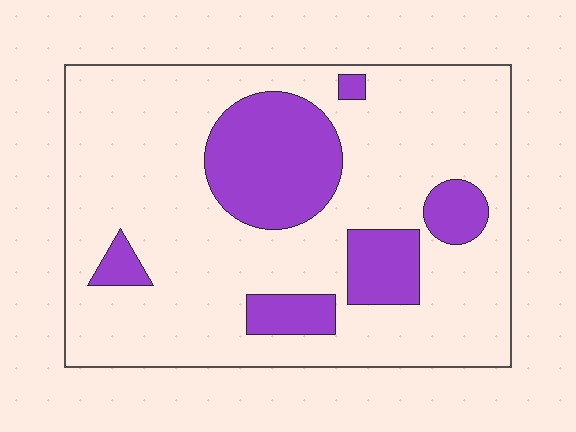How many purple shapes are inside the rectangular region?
6.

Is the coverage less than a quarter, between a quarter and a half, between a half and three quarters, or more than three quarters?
Less than a quarter.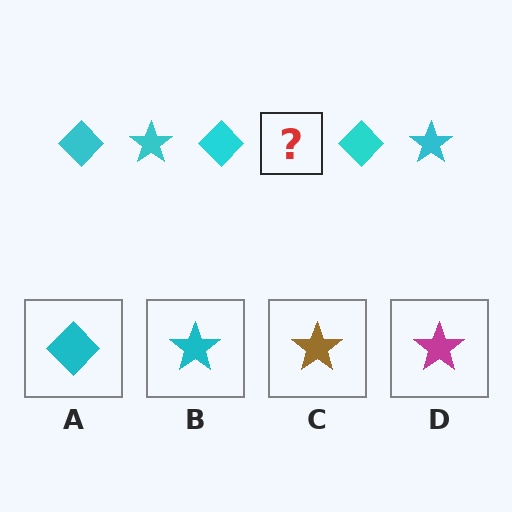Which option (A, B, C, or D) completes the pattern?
B.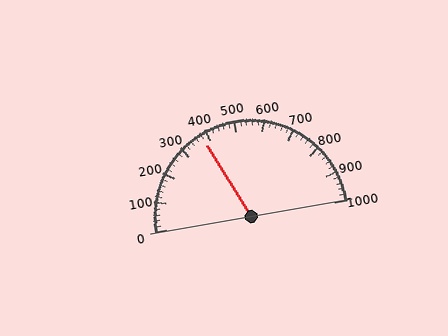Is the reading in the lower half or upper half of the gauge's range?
The reading is in the lower half of the range (0 to 1000).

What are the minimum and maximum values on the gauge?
The gauge ranges from 0 to 1000.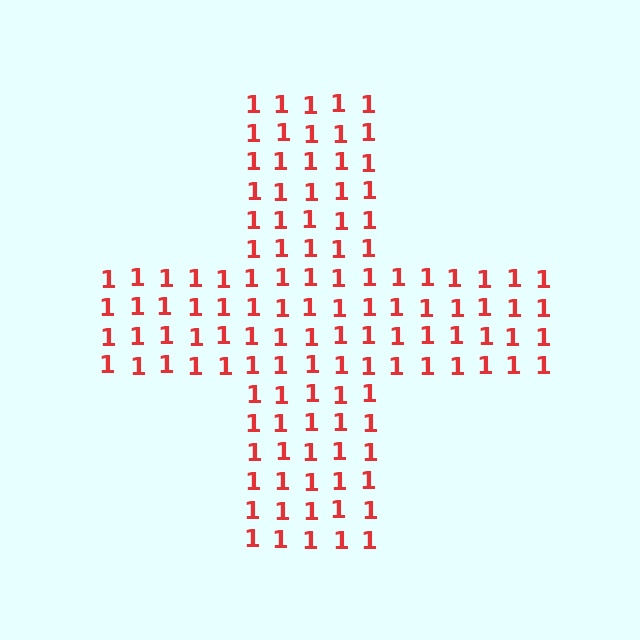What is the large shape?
The large shape is a cross.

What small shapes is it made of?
It is made of small digit 1's.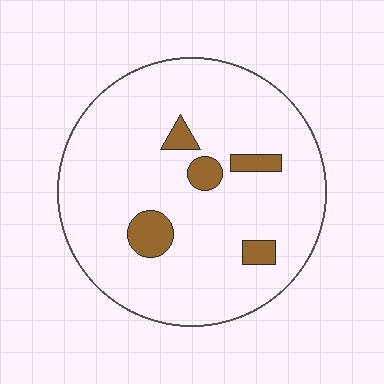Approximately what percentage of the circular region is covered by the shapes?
Approximately 10%.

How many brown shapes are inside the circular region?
5.